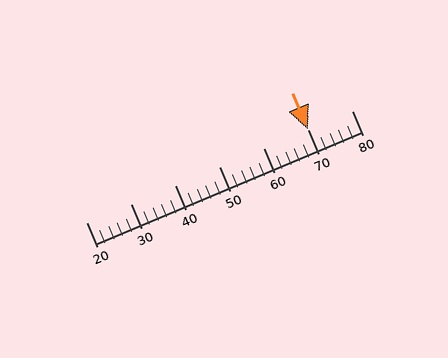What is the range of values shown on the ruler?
The ruler shows values from 20 to 80.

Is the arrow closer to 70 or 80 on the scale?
The arrow is closer to 70.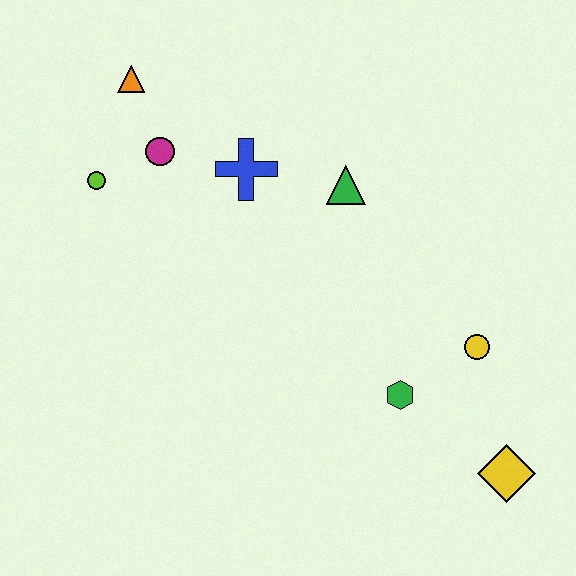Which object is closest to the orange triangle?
The magenta circle is closest to the orange triangle.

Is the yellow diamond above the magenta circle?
No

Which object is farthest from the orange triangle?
The yellow diamond is farthest from the orange triangle.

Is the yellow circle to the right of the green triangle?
Yes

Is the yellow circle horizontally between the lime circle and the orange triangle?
No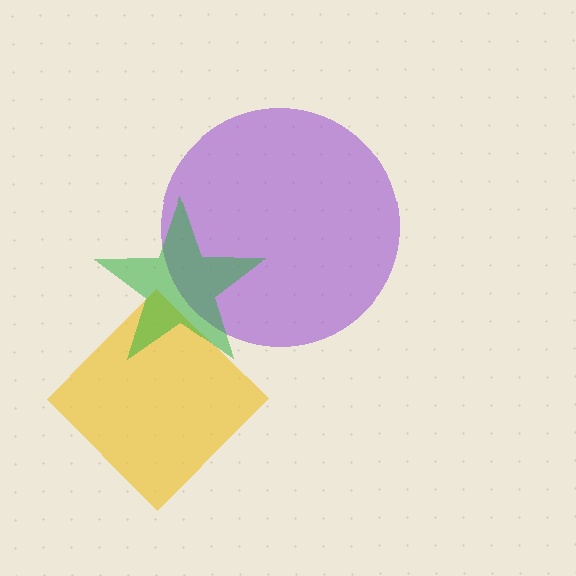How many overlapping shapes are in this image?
There are 3 overlapping shapes in the image.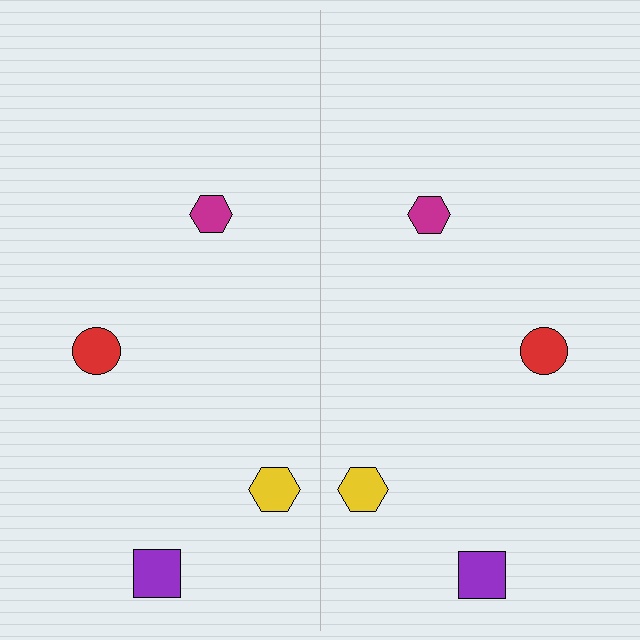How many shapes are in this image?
There are 8 shapes in this image.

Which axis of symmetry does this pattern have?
The pattern has a vertical axis of symmetry running through the center of the image.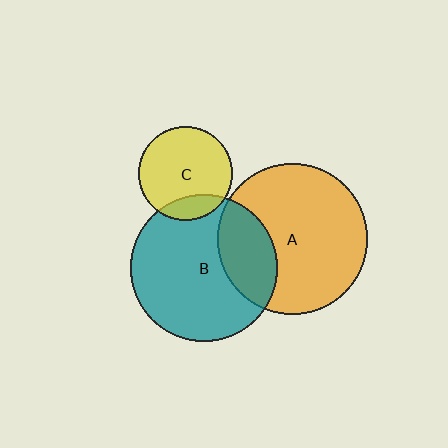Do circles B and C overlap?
Yes.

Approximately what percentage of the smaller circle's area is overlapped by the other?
Approximately 15%.